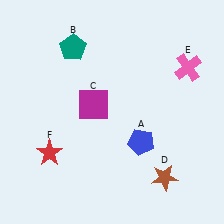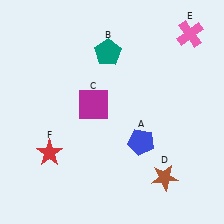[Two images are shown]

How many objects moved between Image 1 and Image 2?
2 objects moved between the two images.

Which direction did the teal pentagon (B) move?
The teal pentagon (B) moved right.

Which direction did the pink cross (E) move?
The pink cross (E) moved up.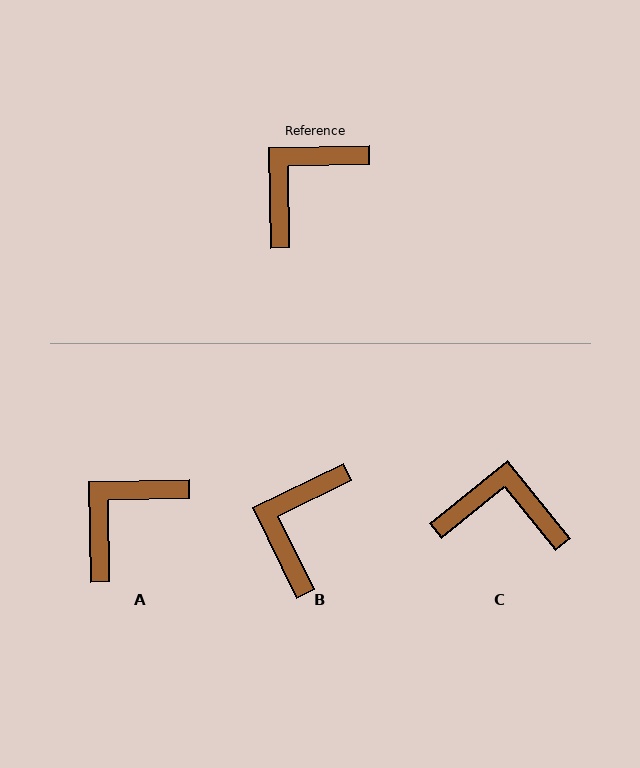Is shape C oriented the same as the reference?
No, it is off by about 52 degrees.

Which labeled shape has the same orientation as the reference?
A.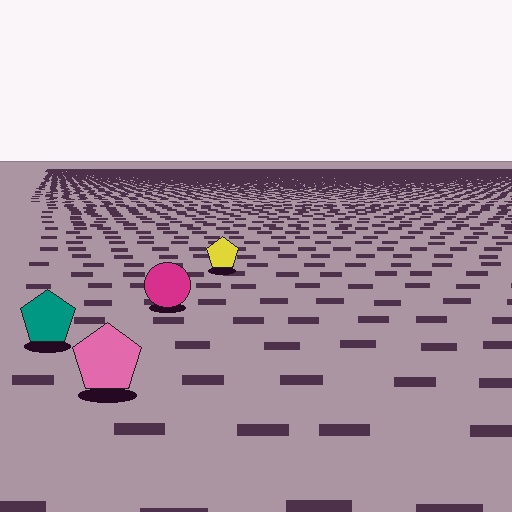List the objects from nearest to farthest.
From nearest to farthest: the pink pentagon, the teal pentagon, the magenta circle, the yellow pentagon.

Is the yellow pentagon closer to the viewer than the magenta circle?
No. The magenta circle is closer — you can tell from the texture gradient: the ground texture is coarser near it.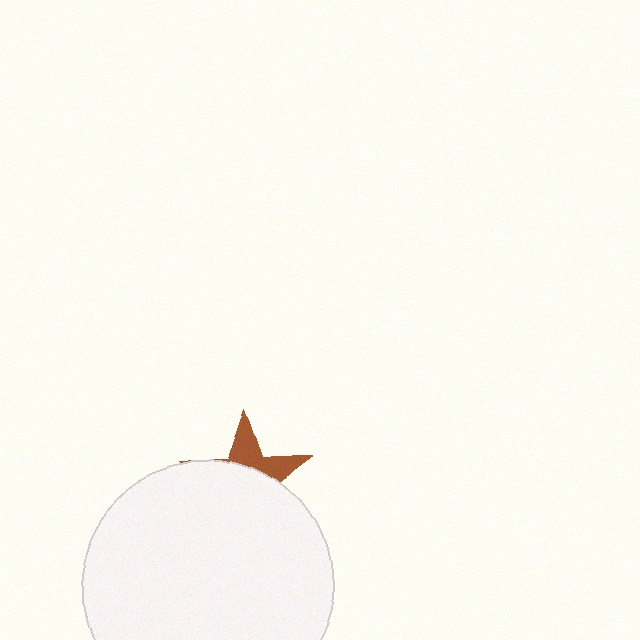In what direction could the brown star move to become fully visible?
The brown star could move up. That would shift it out from behind the white circle entirely.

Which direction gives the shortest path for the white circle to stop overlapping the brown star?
Moving down gives the shortest separation.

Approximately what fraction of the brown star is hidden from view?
Roughly 66% of the brown star is hidden behind the white circle.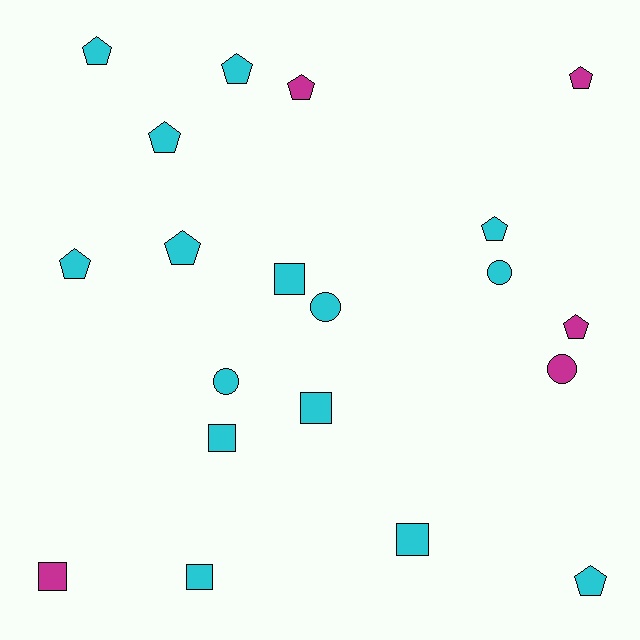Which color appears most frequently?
Cyan, with 15 objects.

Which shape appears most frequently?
Pentagon, with 10 objects.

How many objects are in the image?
There are 20 objects.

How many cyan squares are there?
There are 5 cyan squares.